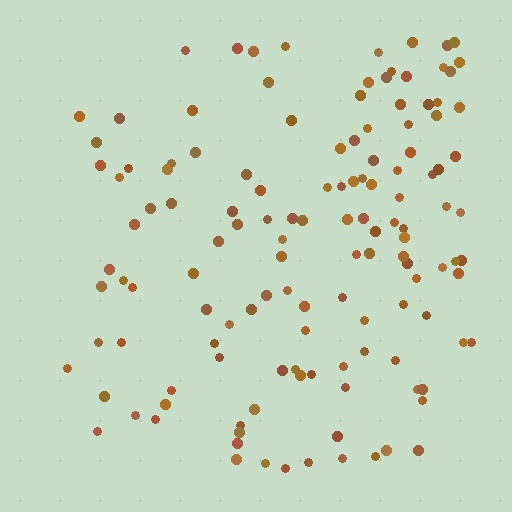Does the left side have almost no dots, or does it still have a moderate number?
Still a moderate number, just noticeably fewer than the right.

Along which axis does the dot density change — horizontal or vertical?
Horizontal.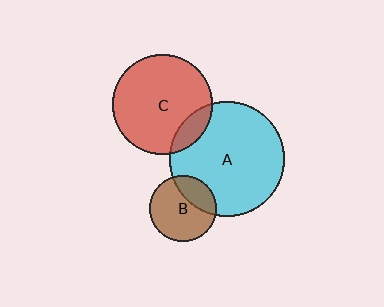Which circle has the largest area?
Circle A (cyan).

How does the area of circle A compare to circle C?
Approximately 1.3 times.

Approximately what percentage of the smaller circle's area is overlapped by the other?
Approximately 30%.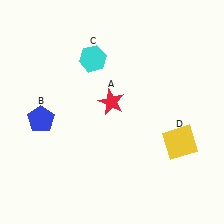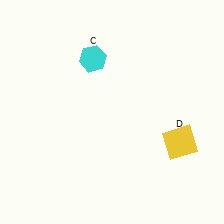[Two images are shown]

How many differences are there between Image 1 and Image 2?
There are 2 differences between the two images.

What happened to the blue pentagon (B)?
The blue pentagon (B) was removed in Image 2. It was in the bottom-left area of Image 1.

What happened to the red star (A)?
The red star (A) was removed in Image 2. It was in the top-left area of Image 1.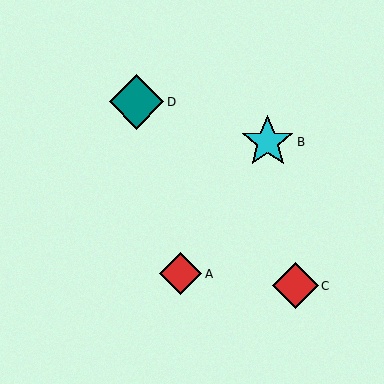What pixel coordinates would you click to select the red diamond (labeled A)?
Click at (181, 274) to select the red diamond A.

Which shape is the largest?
The teal diamond (labeled D) is the largest.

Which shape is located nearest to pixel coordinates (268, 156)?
The cyan star (labeled B) at (268, 142) is nearest to that location.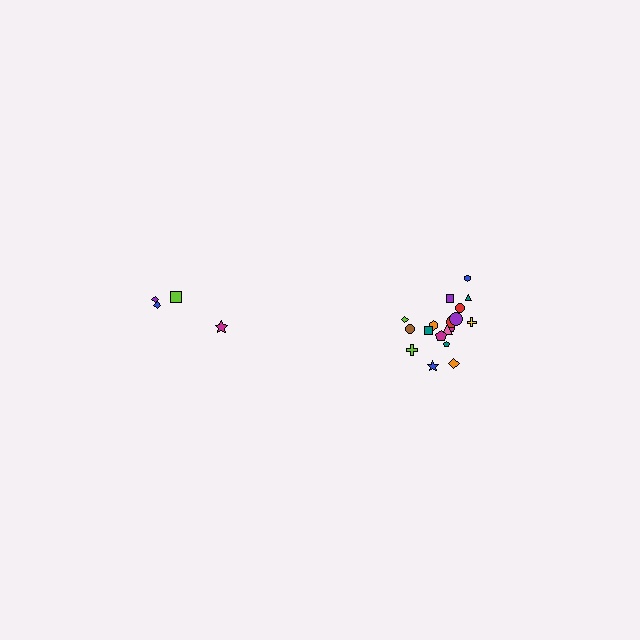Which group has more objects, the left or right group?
The right group.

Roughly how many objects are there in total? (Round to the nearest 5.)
Roughly 20 objects in total.